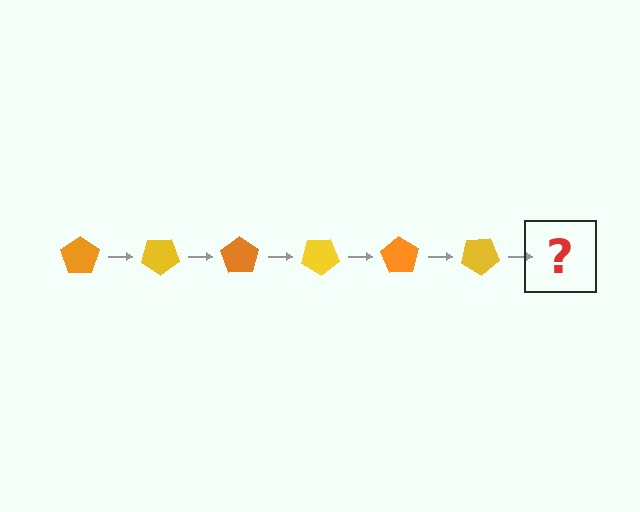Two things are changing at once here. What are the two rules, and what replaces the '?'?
The two rules are that it rotates 35 degrees each step and the color cycles through orange and yellow. The '?' should be an orange pentagon, rotated 210 degrees from the start.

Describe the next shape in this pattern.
It should be an orange pentagon, rotated 210 degrees from the start.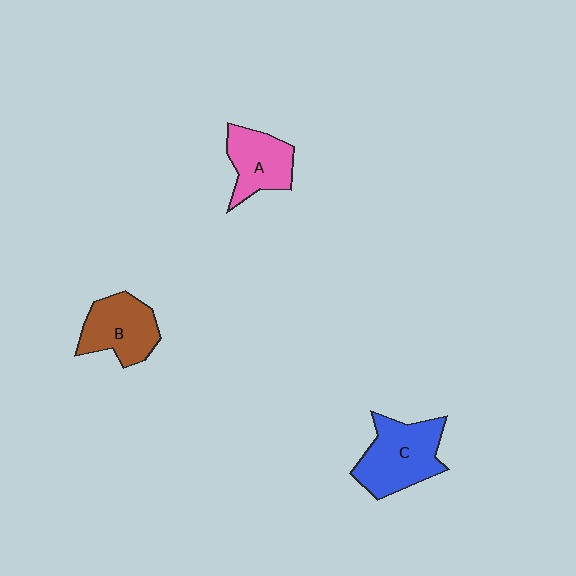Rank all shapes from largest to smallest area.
From largest to smallest: C (blue), B (brown), A (pink).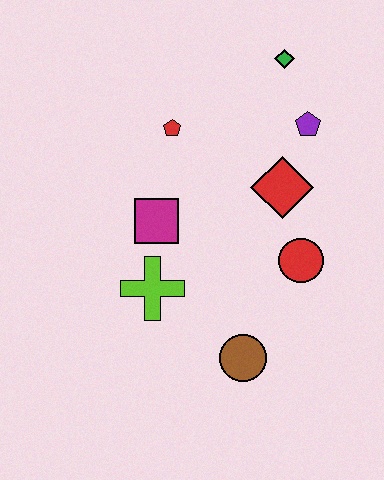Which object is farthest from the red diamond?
The brown circle is farthest from the red diamond.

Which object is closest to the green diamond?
The purple pentagon is closest to the green diamond.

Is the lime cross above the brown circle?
Yes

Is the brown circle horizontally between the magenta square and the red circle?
Yes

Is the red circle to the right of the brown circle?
Yes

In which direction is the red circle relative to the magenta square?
The red circle is to the right of the magenta square.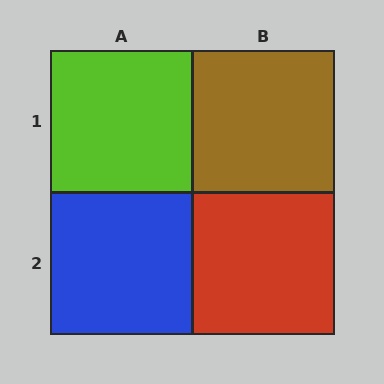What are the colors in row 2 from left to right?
Blue, red.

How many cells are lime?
1 cell is lime.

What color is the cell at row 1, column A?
Lime.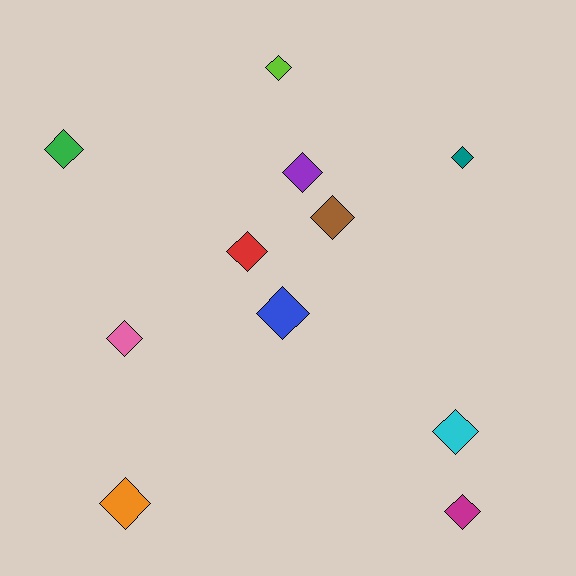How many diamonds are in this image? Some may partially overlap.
There are 11 diamonds.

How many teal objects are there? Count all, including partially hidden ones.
There is 1 teal object.